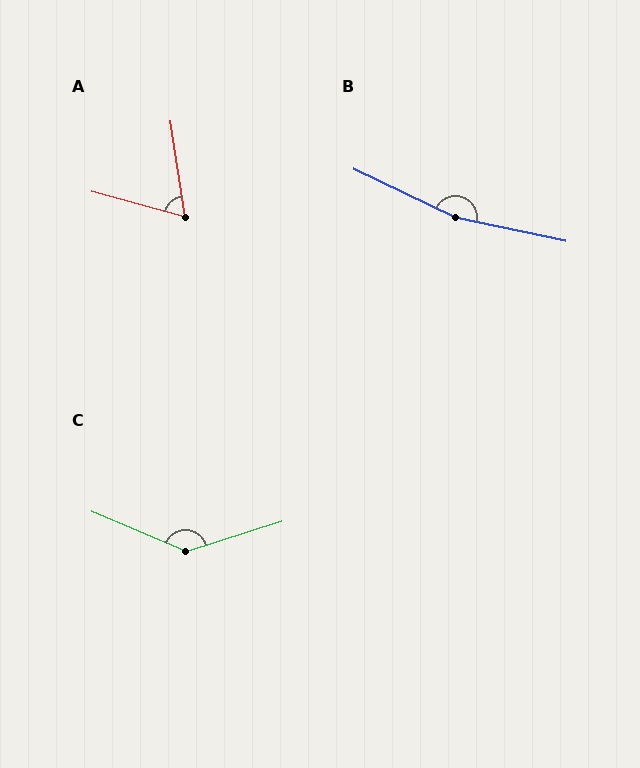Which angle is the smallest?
A, at approximately 67 degrees.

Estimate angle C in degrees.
Approximately 139 degrees.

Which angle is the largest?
B, at approximately 166 degrees.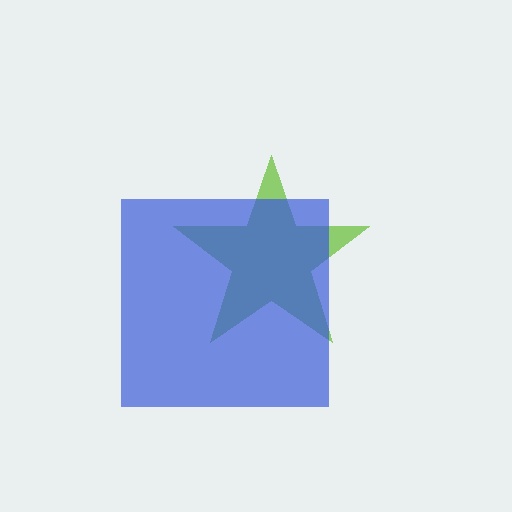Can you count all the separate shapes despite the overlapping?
Yes, there are 2 separate shapes.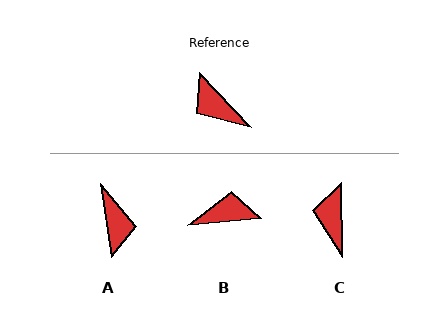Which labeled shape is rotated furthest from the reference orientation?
A, about 145 degrees away.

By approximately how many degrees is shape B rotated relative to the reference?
Approximately 127 degrees clockwise.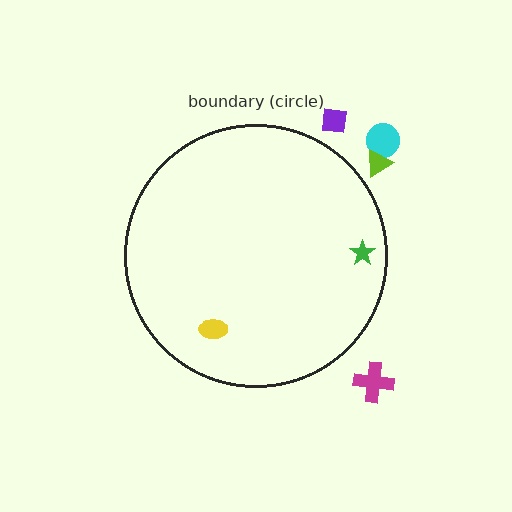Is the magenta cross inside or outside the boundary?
Outside.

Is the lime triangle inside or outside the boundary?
Outside.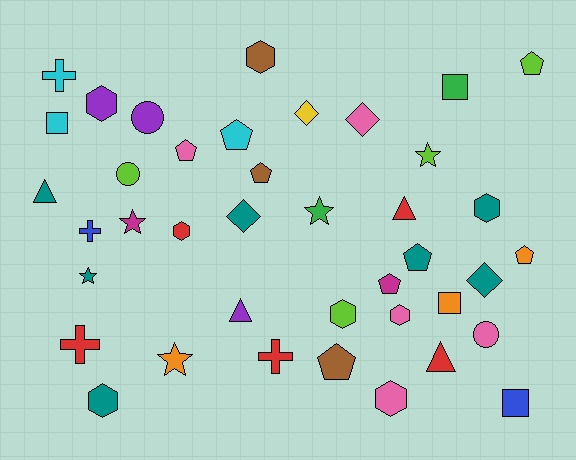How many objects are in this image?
There are 40 objects.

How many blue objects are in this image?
There are 2 blue objects.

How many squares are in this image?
There are 4 squares.